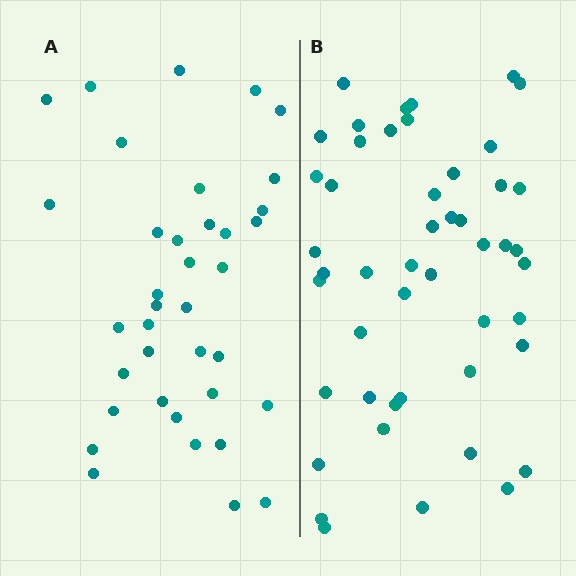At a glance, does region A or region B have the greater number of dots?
Region B (the right region) has more dots.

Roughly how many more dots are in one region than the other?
Region B has roughly 12 or so more dots than region A.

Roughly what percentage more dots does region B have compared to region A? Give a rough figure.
About 30% more.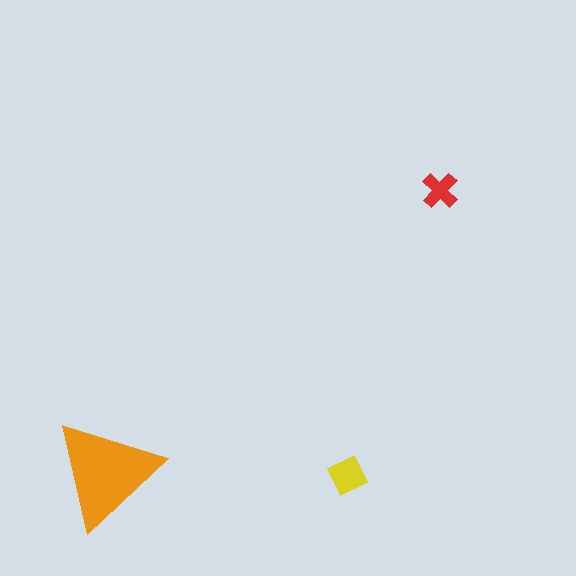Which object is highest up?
The red cross is topmost.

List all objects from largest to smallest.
The orange triangle, the yellow diamond, the red cross.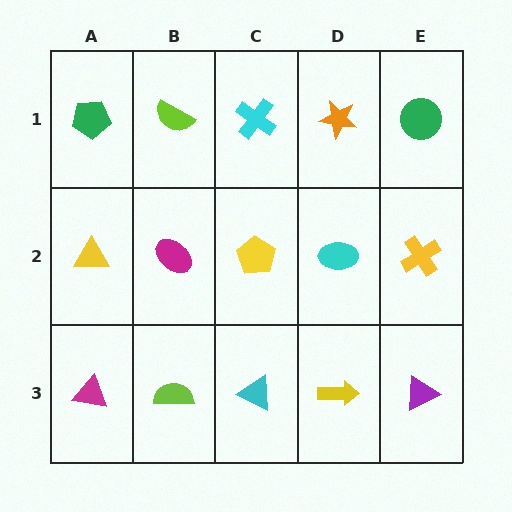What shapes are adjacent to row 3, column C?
A yellow pentagon (row 2, column C), a lime semicircle (row 3, column B), a yellow arrow (row 3, column D).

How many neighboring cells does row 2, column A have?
3.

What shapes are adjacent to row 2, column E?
A green circle (row 1, column E), a purple triangle (row 3, column E), a cyan ellipse (row 2, column D).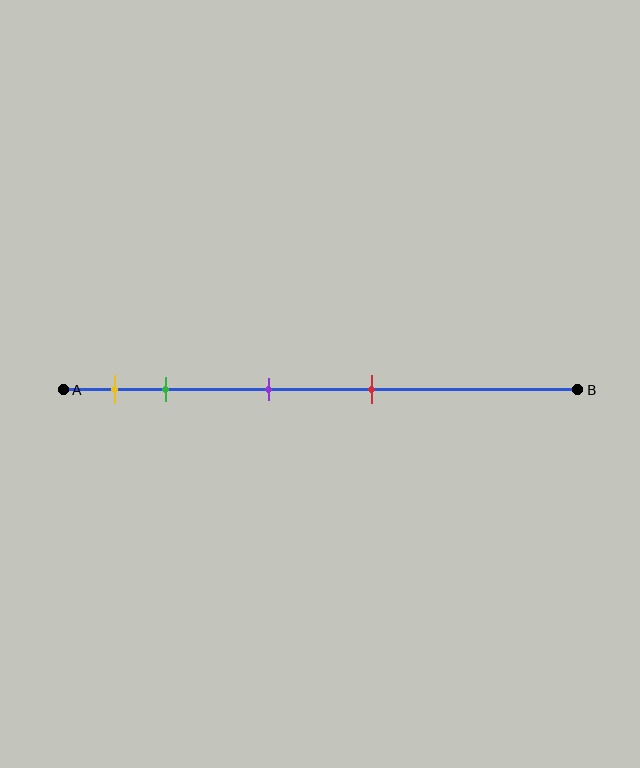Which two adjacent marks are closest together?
The yellow and green marks are the closest adjacent pair.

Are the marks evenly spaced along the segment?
No, the marks are not evenly spaced.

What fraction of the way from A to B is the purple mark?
The purple mark is approximately 40% (0.4) of the way from A to B.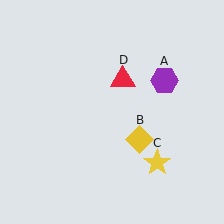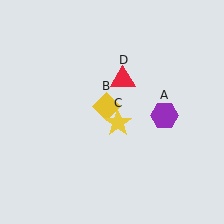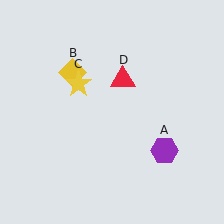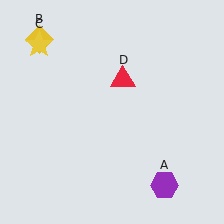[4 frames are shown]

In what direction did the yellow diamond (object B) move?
The yellow diamond (object B) moved up and to the left.